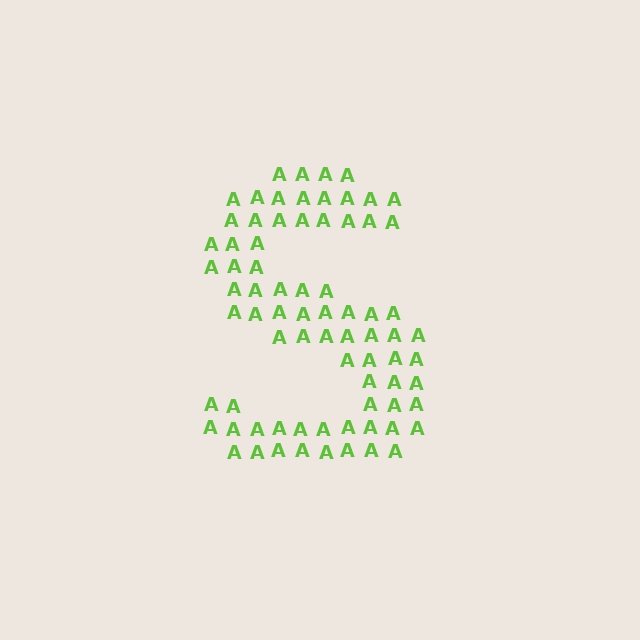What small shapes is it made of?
It is made of small letter A's.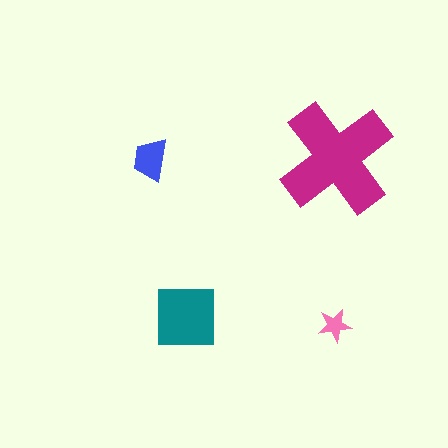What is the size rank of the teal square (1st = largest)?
2nd.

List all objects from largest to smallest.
The magenta cross, the teal square, the blue trapezoid, the pink star.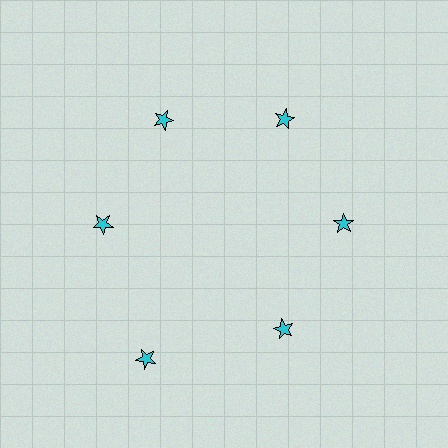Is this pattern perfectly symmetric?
No. The 6 cyan stars are arranged in a ring, but one element near the 7 o'clock position is pushed outward from the center, breaking the 6-fold rotational symmetry.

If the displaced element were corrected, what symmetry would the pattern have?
It would have 6-fold rotational symmetry — the pattern would map onto itself every 60 degrees.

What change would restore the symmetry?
The symmetry would be restored by moving it inward, back onto the ring so that all 6 stars sit at equal angles and equal distance from the center.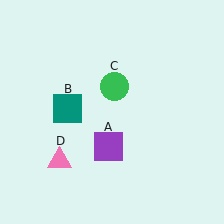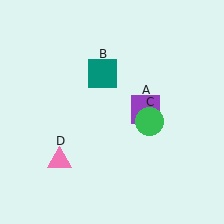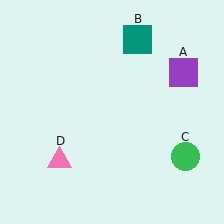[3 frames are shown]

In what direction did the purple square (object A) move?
The purple square (object A) moved up and to the right.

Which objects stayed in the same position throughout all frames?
Pink triangle (object D) remained stationary.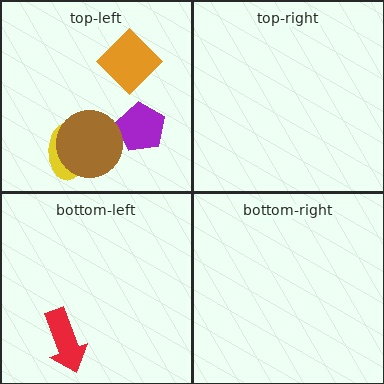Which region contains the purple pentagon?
The top-left region.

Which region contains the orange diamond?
The top-left region.